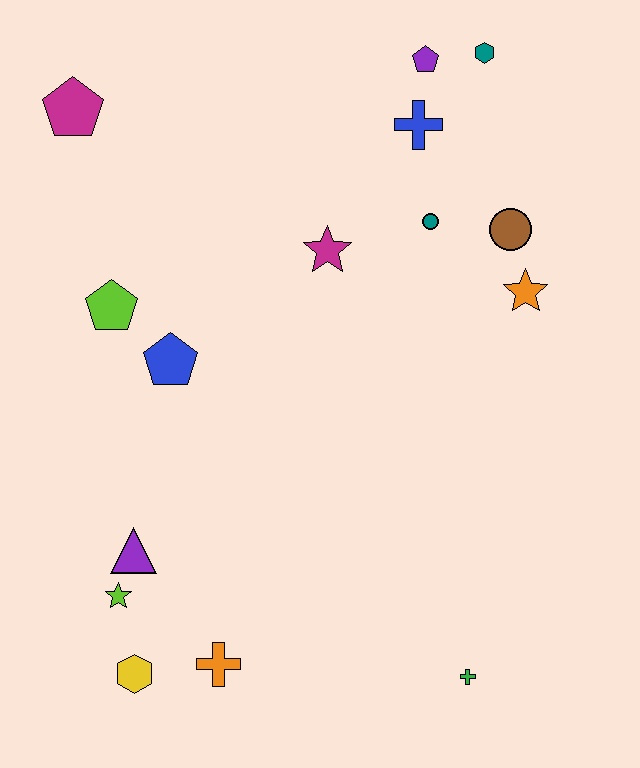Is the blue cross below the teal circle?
No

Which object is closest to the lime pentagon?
The blue pentagon is closest to the lime pentagon.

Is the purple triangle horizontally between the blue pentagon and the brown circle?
No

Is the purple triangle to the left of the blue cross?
Yes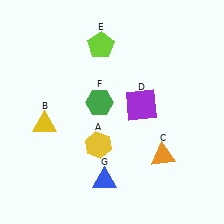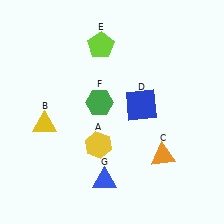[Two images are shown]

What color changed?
The square (D) changed from purple in Image 1 to blue in Image 2.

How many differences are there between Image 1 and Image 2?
There is 1 difference between the two images.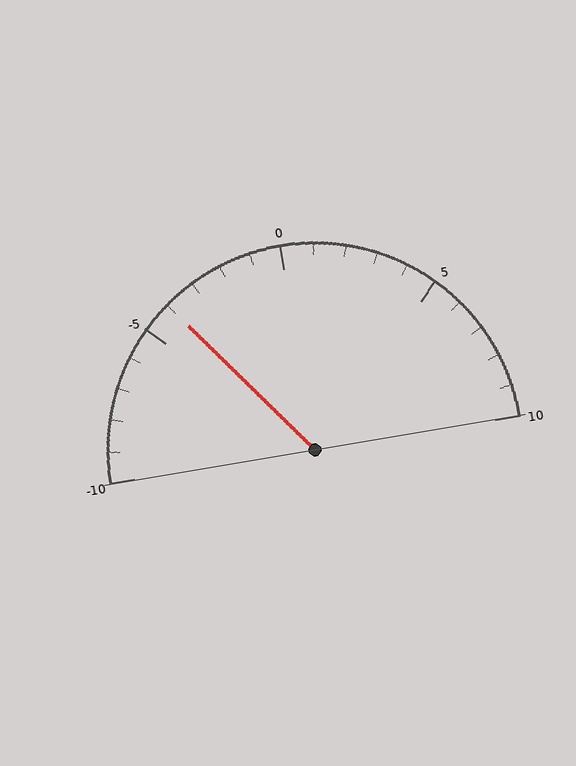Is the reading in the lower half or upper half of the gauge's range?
The reading is in the lower half of the range (-10 to 10).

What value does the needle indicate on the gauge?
The needle indicates approximately -4.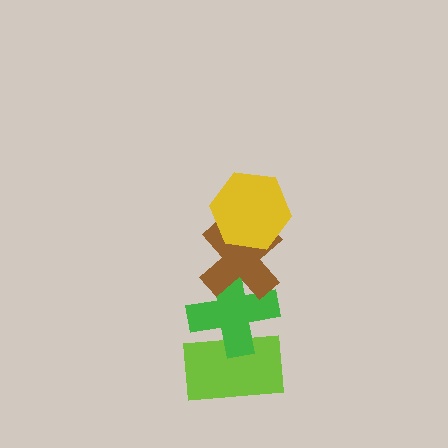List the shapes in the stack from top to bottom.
From top to bottom: the yellow hexagon, the brown cross, the green cross, the lime rectangle.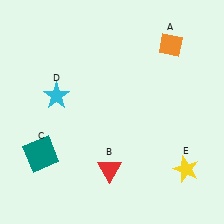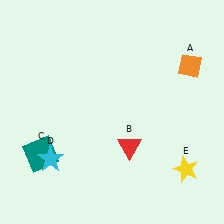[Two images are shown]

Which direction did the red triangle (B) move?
The red triangle (B) moved up.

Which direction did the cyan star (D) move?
The cyan star (D) moved down.